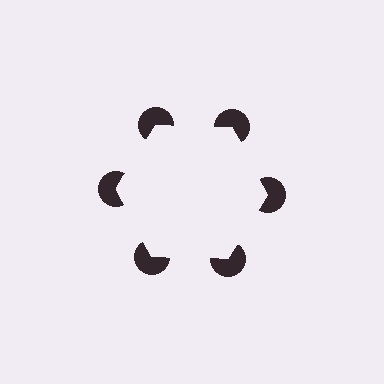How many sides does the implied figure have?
6 sides.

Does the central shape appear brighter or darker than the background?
It typically appears slightly brighter than the background, even though no actual brightness change is drawn.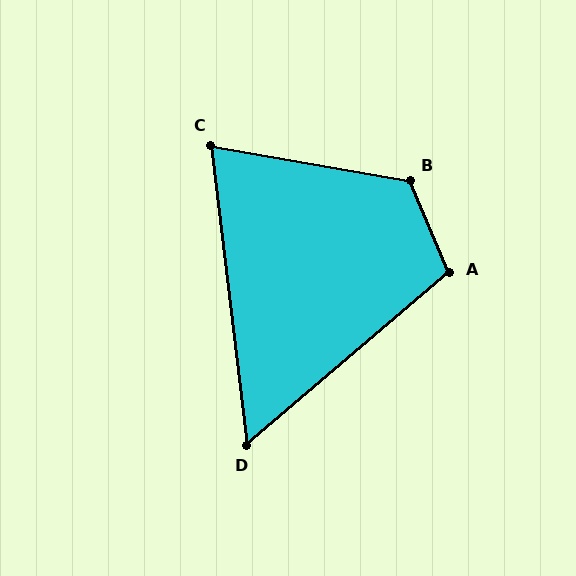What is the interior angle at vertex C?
Approximately 73 degrees (acute).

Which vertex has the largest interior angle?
B, at approximately 123 degrees.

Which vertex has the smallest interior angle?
D, at approximately 57 degrees.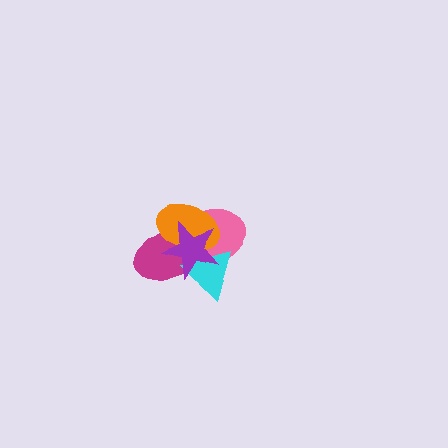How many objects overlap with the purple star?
4 objects overlap with the purple star.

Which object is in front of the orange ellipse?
The purple star is in front of the orange ellipse.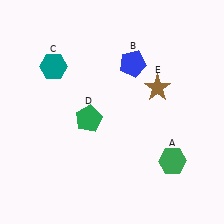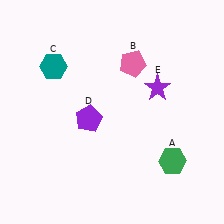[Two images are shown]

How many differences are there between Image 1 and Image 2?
There are 3 differences between the two images.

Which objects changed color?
B changed from blue to pink. D changed from green to purple. E changed from brown to purple.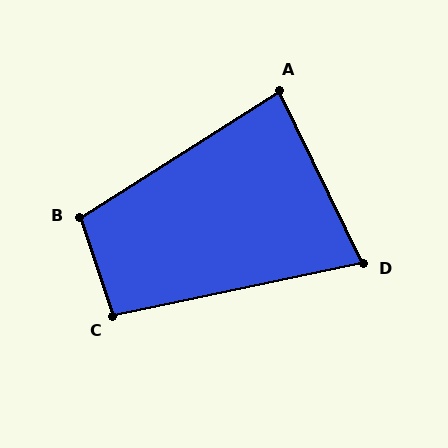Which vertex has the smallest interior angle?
D, at approximately 76 degrees.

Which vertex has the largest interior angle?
B, at approximately 104 degrees.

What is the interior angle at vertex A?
Approximately 84 degrees (acute).